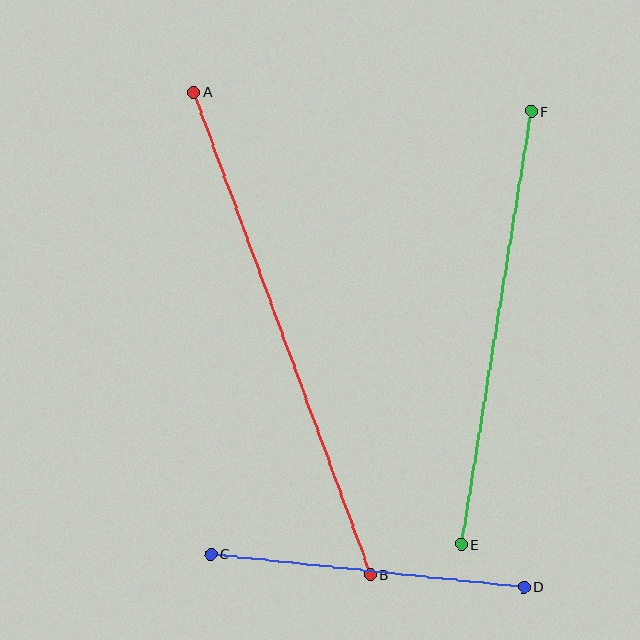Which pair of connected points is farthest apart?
Points A and B are farthest apart.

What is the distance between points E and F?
The distance is approximately 439 pixels.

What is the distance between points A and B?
The distance is approximately 514 pixels.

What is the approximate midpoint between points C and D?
The midpoint is at approximately (367, 570) pixels.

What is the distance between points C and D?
The distance is approximately 315 pixels.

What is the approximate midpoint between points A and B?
The midpoint is at approximately (282, 333) pixels.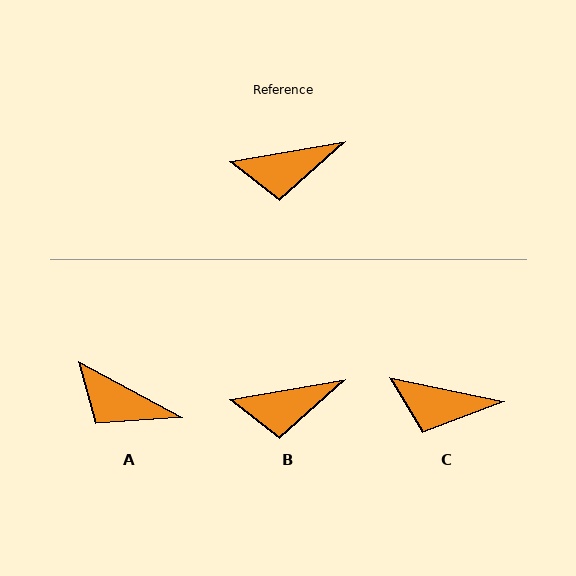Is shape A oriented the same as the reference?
No, it is off by about 37 degrees.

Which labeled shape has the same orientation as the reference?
B.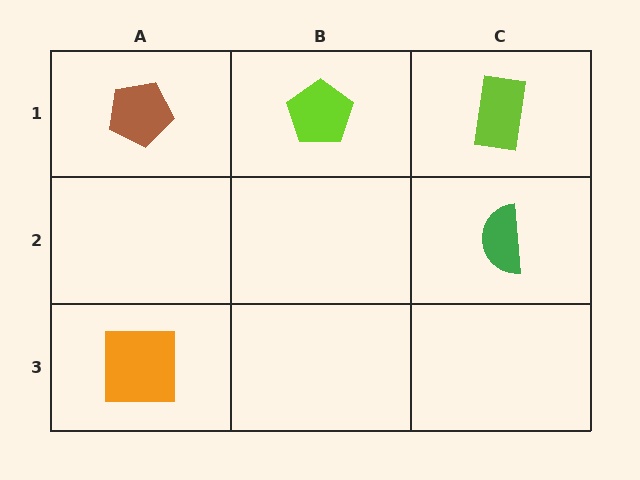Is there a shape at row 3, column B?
No, that cell is empty.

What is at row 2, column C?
A green semicircle.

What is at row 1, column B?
A lime pentagon.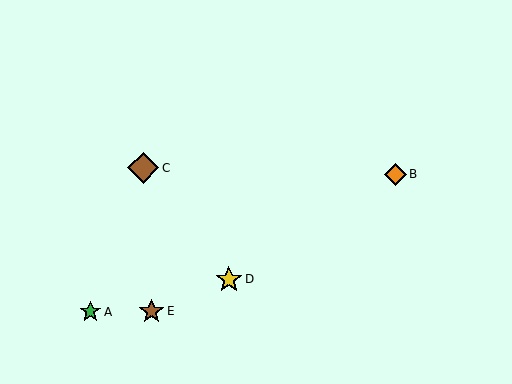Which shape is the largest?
The brown diamond (labeled C) is the largest.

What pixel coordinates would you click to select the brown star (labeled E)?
Click at (152, 311) to select the brown star E.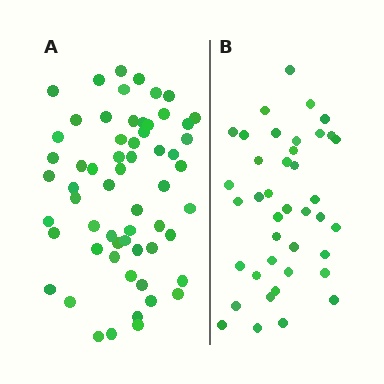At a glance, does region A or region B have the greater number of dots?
Region A (the left region) has more dots.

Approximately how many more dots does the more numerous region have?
Region A has approximately 20 more dots than region B.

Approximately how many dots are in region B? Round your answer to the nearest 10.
About 40 dots.